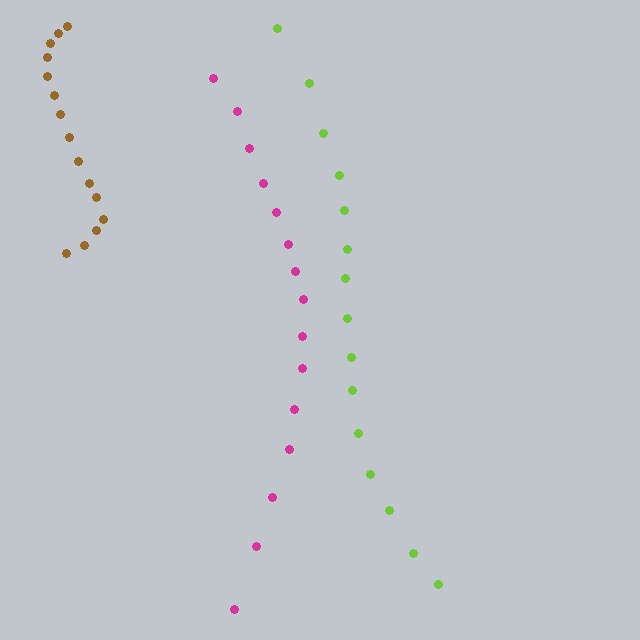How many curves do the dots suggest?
There are 3 distinct paths.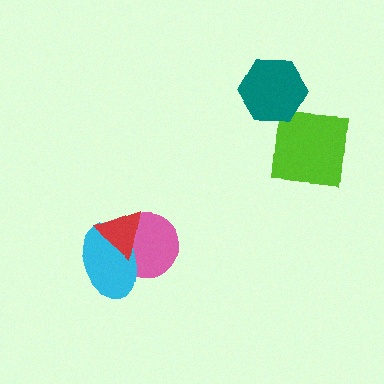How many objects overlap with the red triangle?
2 objects overlap with the red triangle.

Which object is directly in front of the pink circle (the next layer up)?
The cyan ellipse is directly in front of the pink circle.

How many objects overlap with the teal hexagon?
0 objects overlap with the teal hexagon.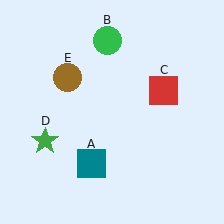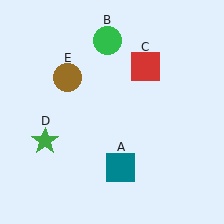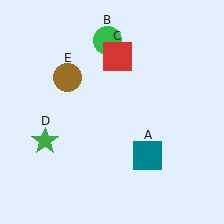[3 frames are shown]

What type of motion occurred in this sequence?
The teal square (object A), red square (object C) rotated counterclockwise around the center of the scene.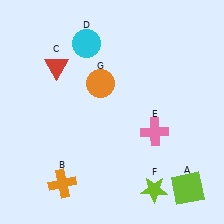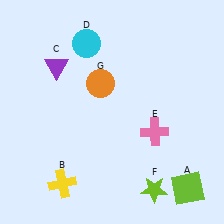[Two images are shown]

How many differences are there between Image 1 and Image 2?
There are 2 differences between the two images.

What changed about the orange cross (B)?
In Image 1, B is orange. In Image 2, it changed to yellow.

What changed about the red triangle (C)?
In Image 1, C is red. In Image 2, it changed to purple.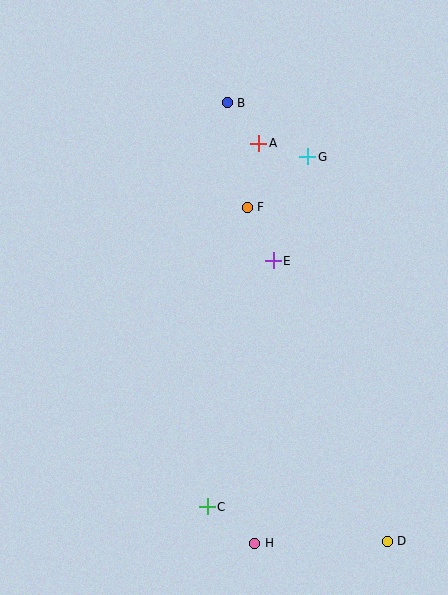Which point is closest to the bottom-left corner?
Point C is closest to the bottom-left corner.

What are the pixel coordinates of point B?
Point B is at (227, 103).